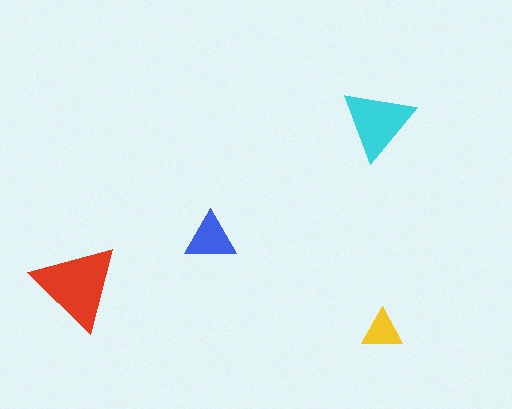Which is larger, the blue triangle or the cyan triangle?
The cyan one.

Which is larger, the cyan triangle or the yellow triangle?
The cyan one.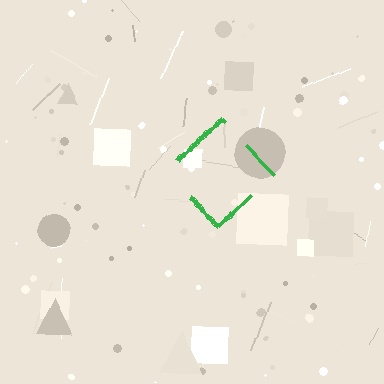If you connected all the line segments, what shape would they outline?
They would outline a diamond.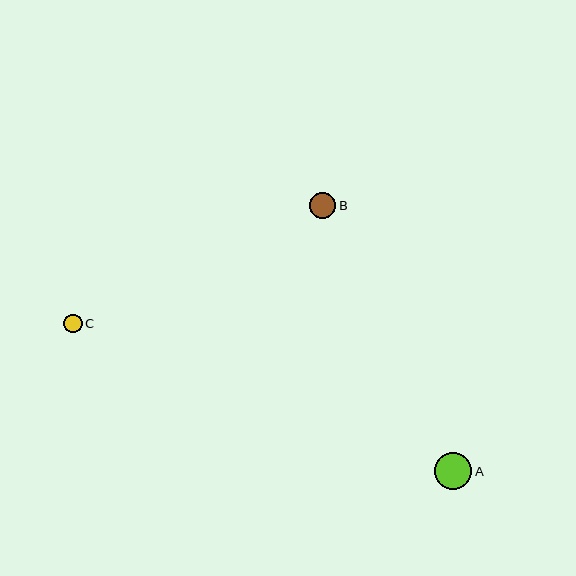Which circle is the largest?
Circle A is the largest with a size of approximately 37 pixels.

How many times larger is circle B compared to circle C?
Circle B is approximately 1.4 times the size of circle C.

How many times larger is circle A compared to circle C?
Circle A is approximately 2.0 times the size of circle C.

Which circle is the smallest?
Circle C is the smallest with a size of approximately 19 pixels.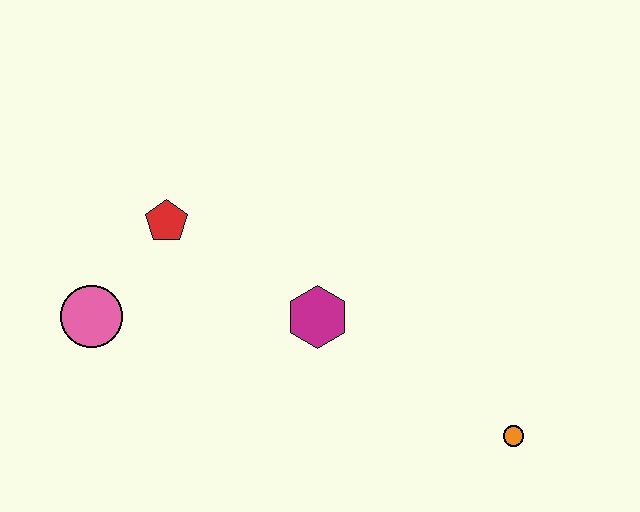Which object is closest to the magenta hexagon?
The red pentagon is closest to the magenta hexagon.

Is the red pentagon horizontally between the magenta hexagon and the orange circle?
No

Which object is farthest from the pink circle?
The orange circle is farthest from the pink circle.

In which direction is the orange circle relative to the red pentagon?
The orange circle is to the right of the red pentagon.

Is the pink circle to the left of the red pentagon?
Yes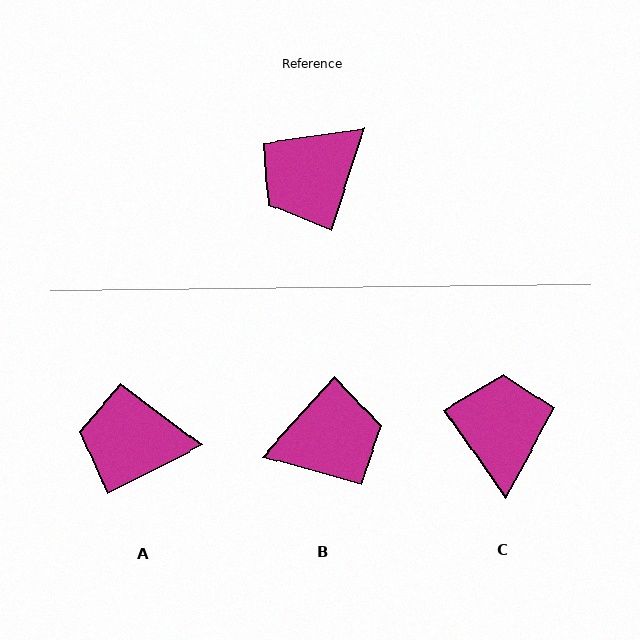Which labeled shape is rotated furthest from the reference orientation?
B, about 156 degrees away.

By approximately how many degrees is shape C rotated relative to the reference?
Approximately 127 degrees clockwise.